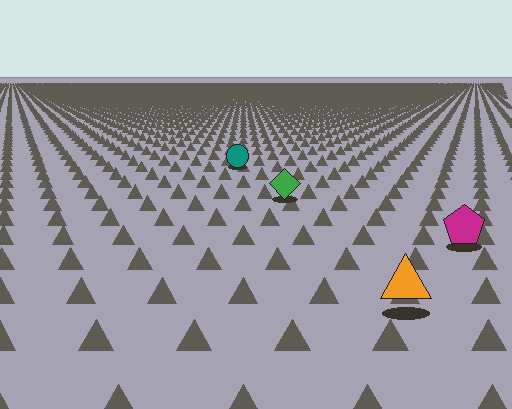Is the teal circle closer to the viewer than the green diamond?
No. The green diamond is closer — you can tell from the texture gradient: the ground texture is coarser near it.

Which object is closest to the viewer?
The orange triangle is closest. The texture marks near it are larger and more spread out.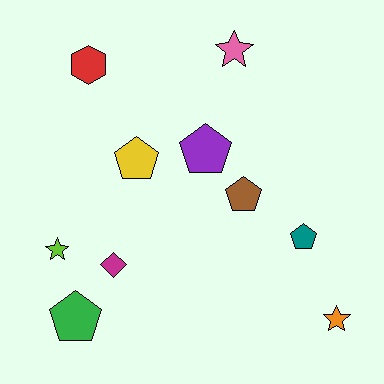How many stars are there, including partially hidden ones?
There are 3 stars.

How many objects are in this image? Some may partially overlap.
There are 10 objects.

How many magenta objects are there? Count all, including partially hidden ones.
There is 1 magenta object.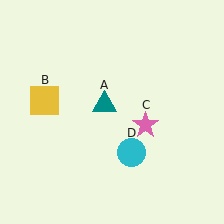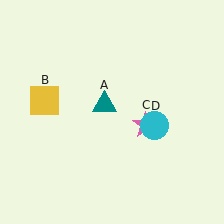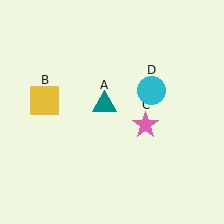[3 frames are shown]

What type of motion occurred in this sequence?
The cyan circle (object D) rotated counterclockwise around the center of the scene.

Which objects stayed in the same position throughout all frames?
Teal triangle (object A) and yellow square (object B) and pink star (object C) remained stationary.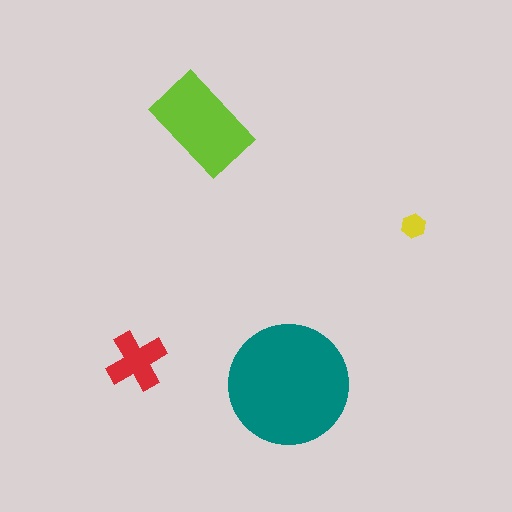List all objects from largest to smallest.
The teal circle, the lime rectangle, the red cross, the yellow hexagon.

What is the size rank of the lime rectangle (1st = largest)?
2nd.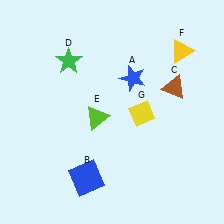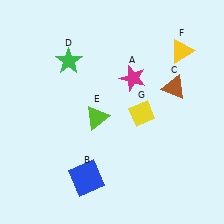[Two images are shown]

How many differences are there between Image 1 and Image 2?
There is 1 difference between the two images.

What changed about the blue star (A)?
In Image 1, A is blue. In Image 2, it changed to magenta.